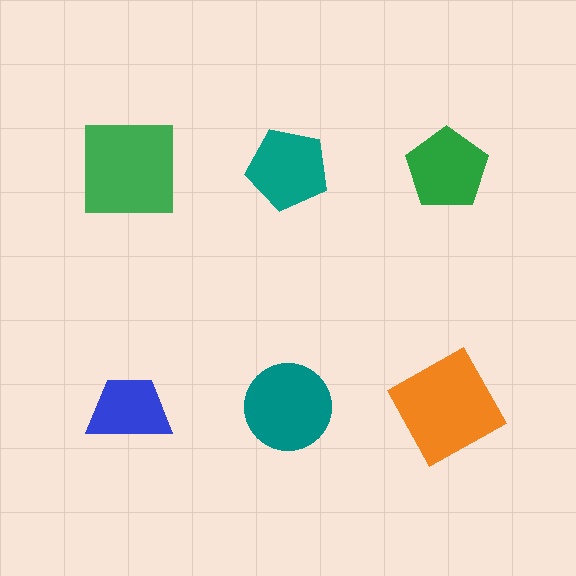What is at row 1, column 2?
A teal pentagon.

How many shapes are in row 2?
3 shapes.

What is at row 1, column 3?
A green pentagon.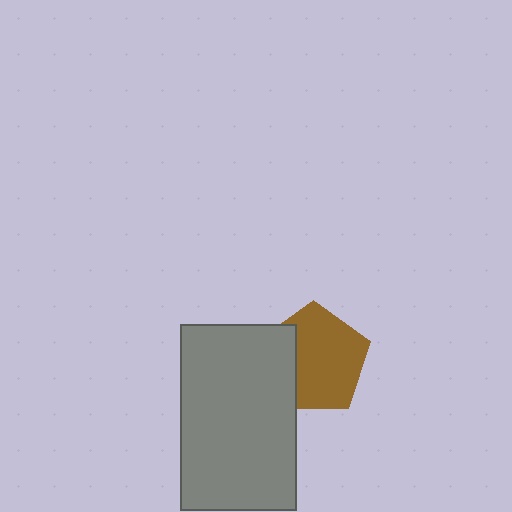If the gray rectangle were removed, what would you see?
You would see the complete brown pentagon.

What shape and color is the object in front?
The object in front is a gray rectangle.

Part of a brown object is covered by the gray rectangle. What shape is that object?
It is a pentagon.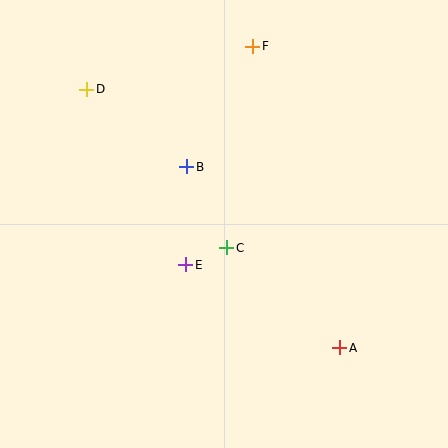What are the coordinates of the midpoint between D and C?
The midpoint between D and C is at (157, 168).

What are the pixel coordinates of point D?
Point D is at (87, 89).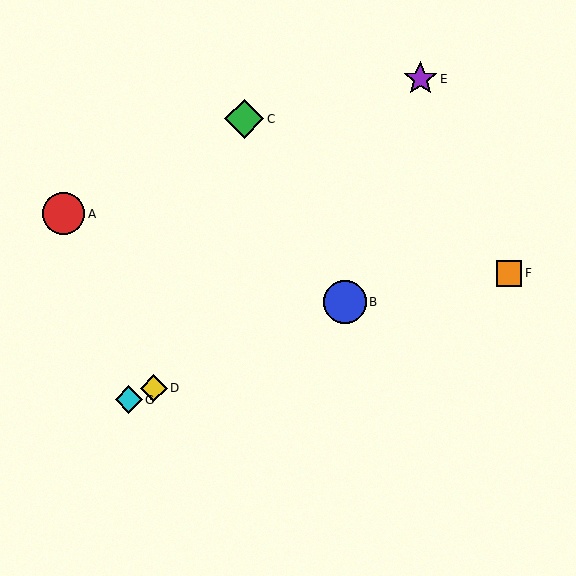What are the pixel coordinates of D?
Object D is at (154, 388).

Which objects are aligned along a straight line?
Objects B, D, G are aligned along a straight line.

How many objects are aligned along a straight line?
3 objects (B, D, G) are aligned along a straight line.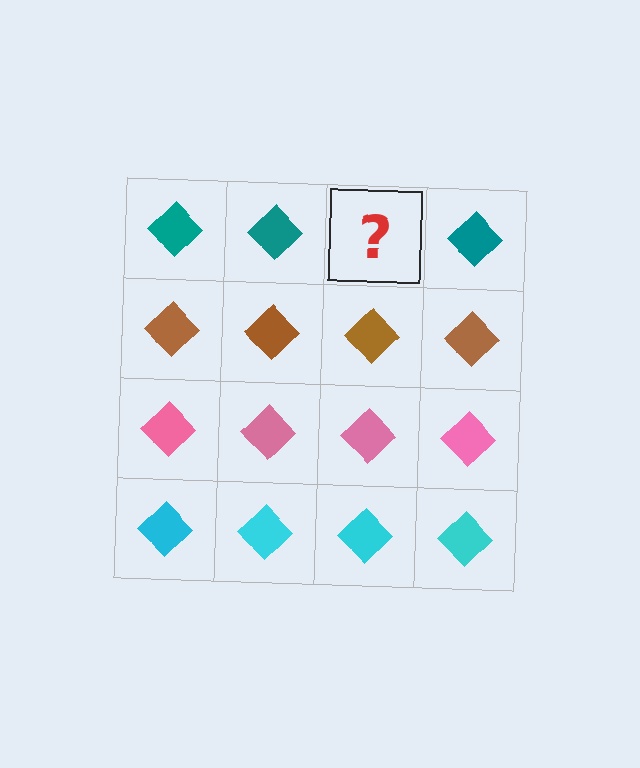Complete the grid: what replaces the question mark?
The question mark should be replaced with a teal diamond.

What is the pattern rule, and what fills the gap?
The rule is that each row has a consistent color. The gap should be filled with a teal diamond.